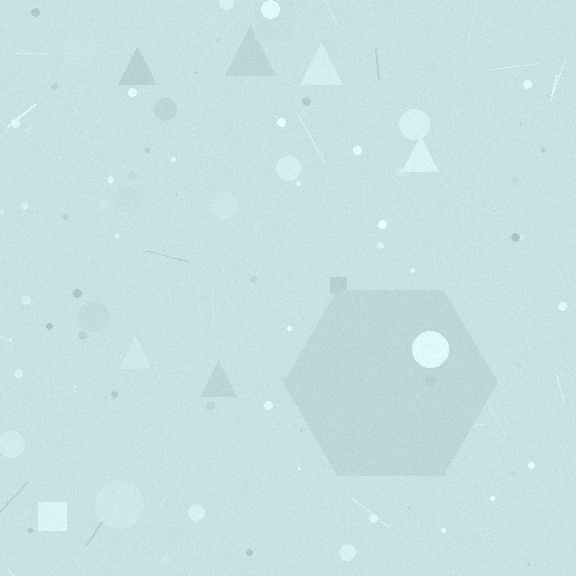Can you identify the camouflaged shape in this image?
The camouflaged shape is a hexagon.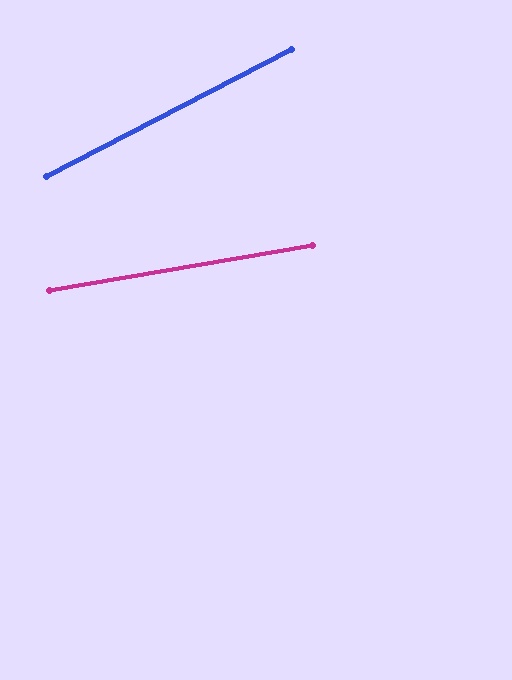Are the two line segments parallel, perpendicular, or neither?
Neither parallel nor perpendicular — they differ by about 18°.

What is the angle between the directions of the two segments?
Approximately 18 degrees.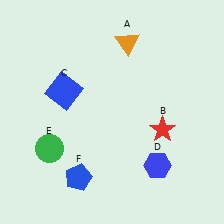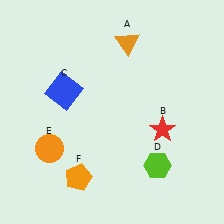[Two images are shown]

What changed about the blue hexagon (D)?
In Image 1, D is blue. In Image 2, it changed to lime.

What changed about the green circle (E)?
In Image 1, E is green. In Image 2, it changed to orange.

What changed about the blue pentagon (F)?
In Image 1, F is blue. In Image 2, it changed to orange.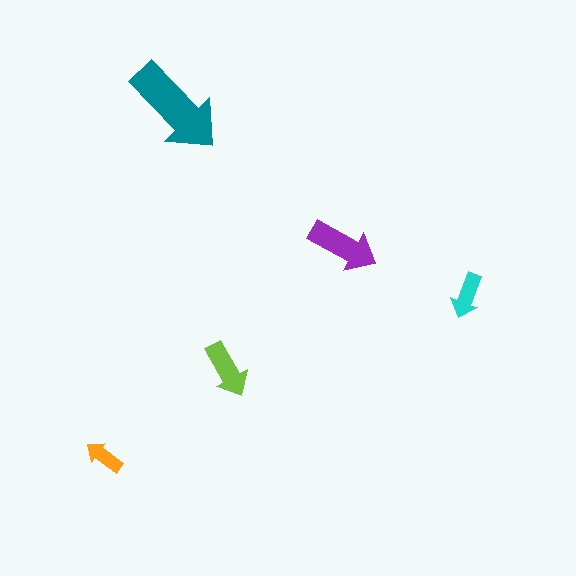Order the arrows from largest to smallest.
the teal one, the purple one, the lime one, the cyan one, the orange one.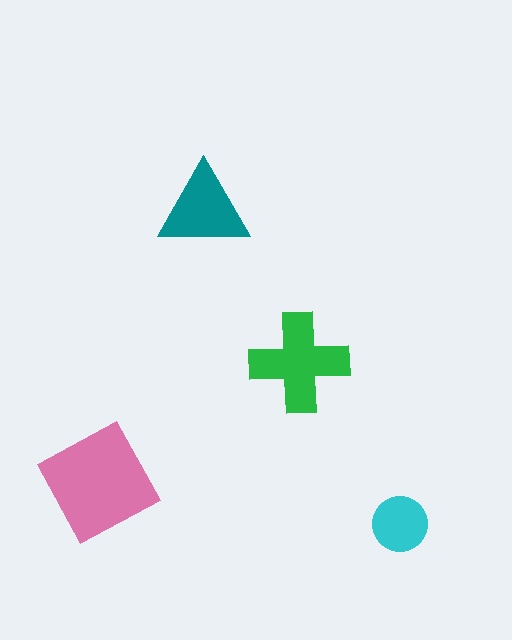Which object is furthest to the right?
The cyan circle is rightmost.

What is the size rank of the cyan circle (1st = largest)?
4th.